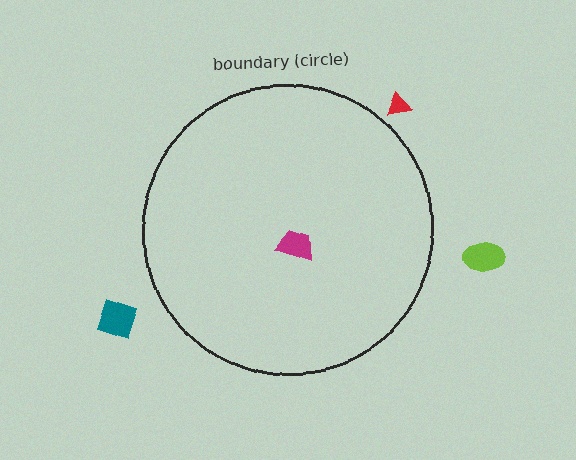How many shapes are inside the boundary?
1 inside, 3 outside.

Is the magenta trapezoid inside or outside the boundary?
Inside.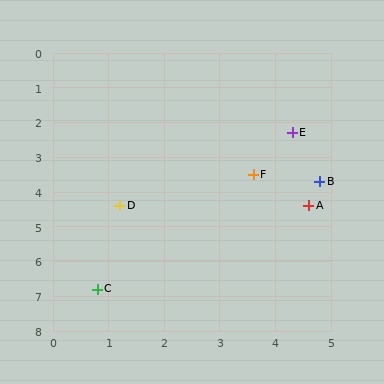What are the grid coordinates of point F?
Point F is at approximately (3.6, 3.5).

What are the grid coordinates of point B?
Point B is at approximately (4.8, 3.7).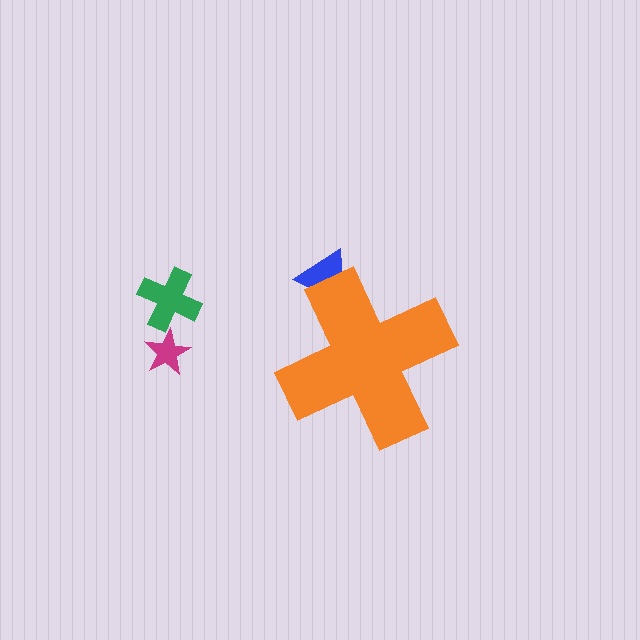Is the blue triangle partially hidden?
Yes, the blue triangle is partially hidden behind the orange cross.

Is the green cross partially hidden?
No, the green cross is fully visible.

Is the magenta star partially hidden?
No, the magenta star is fully visible.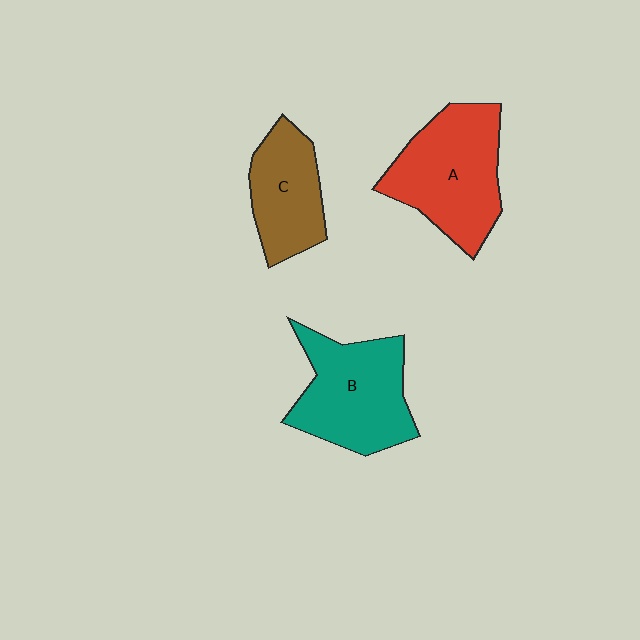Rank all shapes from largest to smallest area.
From largest to smallest: A (red), B (teal), C (brown).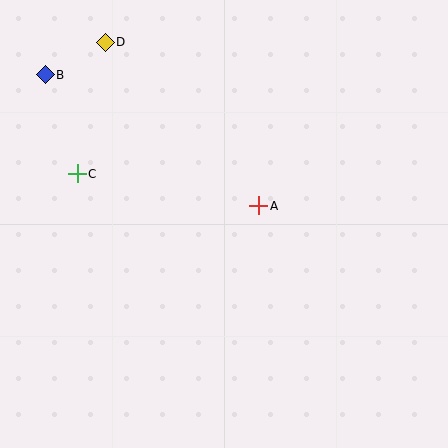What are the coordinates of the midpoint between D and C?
The midpoint between D and C is at (91, 108).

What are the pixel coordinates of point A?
Point A is at (259, 206).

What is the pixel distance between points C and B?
The distance between C and B is 104 pixels.